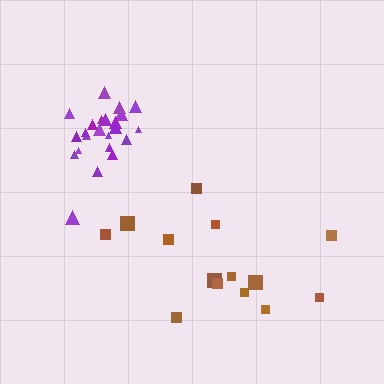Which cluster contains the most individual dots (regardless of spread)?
Purple (24).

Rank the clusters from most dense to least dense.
purple, brown.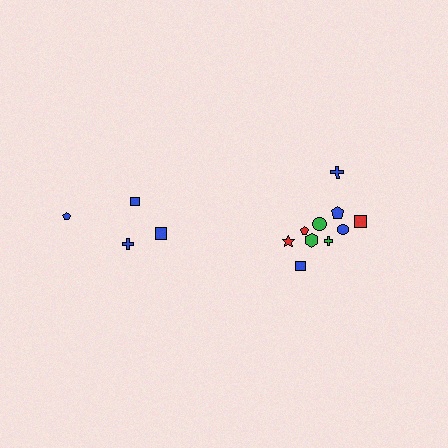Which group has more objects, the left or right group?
The right group.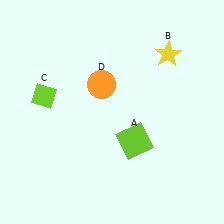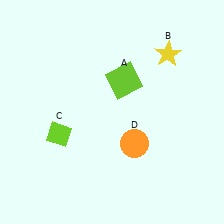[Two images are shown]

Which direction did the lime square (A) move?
The lime square (A) moved up.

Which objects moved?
The objects that moved are: the lime square (A), the lime diamond (C), the orange circle (D).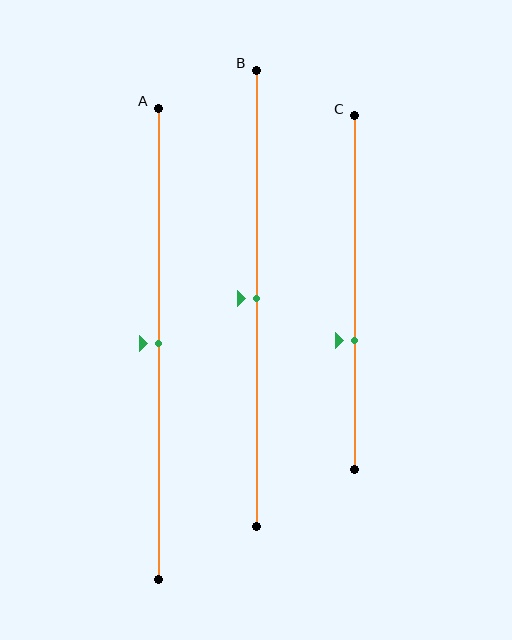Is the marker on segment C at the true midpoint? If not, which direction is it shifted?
No, the marker on segment C is shifted downward by about 13% of the segment length.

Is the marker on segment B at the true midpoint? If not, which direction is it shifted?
Yes, the marker on segment B is at the true midpoint.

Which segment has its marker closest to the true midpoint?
Segment A has its marker closest to the true midpoint.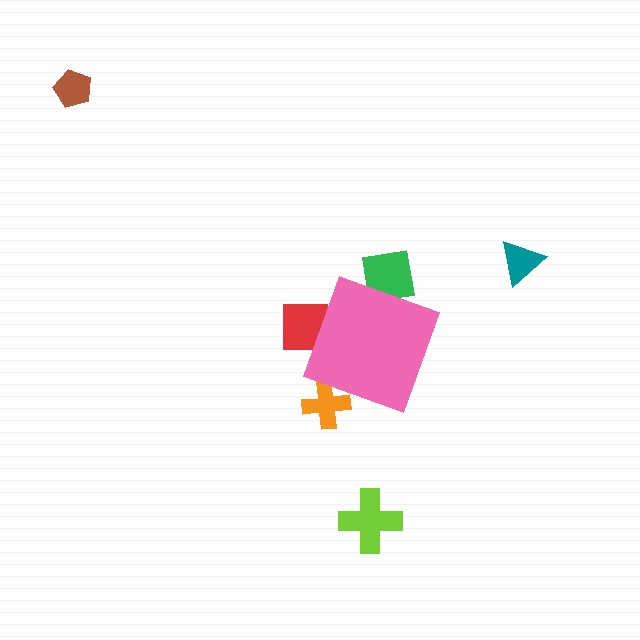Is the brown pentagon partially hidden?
No, the brown pentagon is fully visible.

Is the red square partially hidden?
Yes, the red square is partially hidden behind the pink diamond.